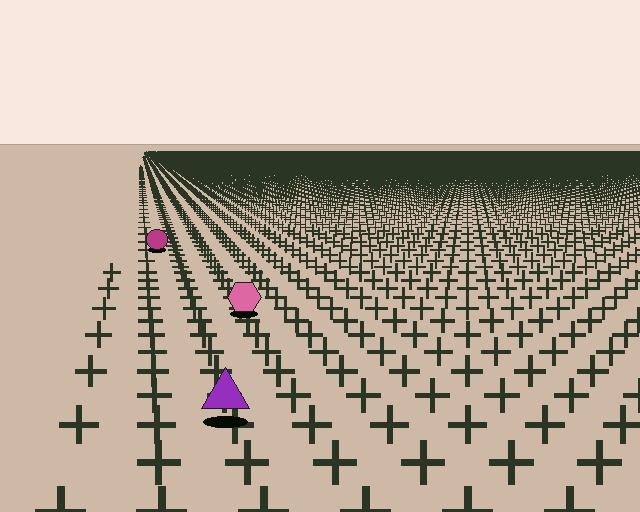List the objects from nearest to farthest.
From nearest to farthest: the purple triangle, the pink hexagon, the magenta circle.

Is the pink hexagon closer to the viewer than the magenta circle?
Yes. The pink hexagon is closer — you can tell from the texture gradient: the ground texture is coarser near it.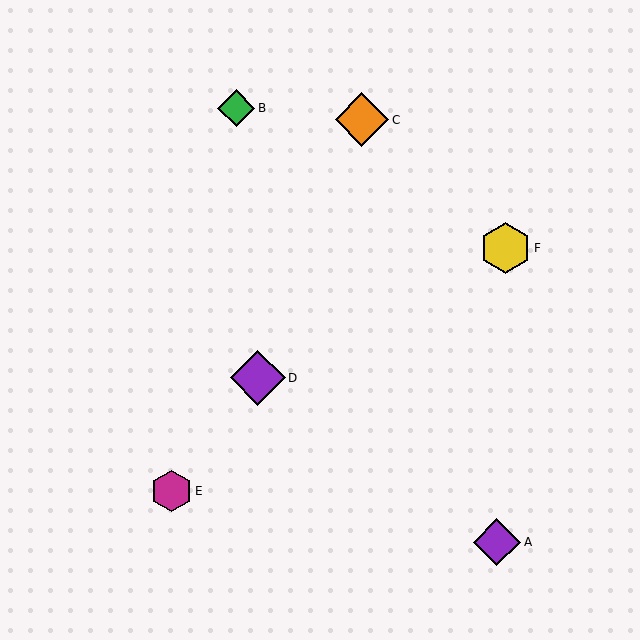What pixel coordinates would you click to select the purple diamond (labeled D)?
Click at (258, 378) to select the purple diamond D.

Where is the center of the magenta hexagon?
The center of the magenta hexagon is at (172, 491).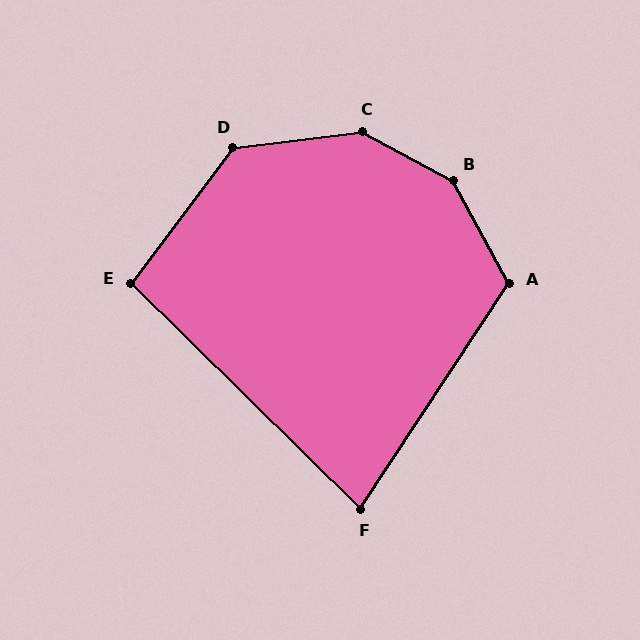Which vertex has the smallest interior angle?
F, at approximately 79 degrees.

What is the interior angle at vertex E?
Approximately 97 degrees (obtuse).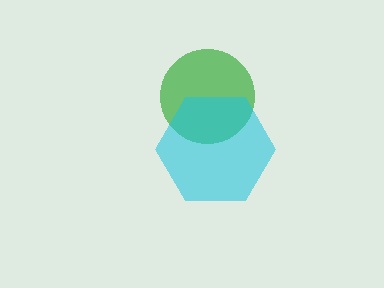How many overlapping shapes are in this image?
There are 2 overlapping shapes in the image.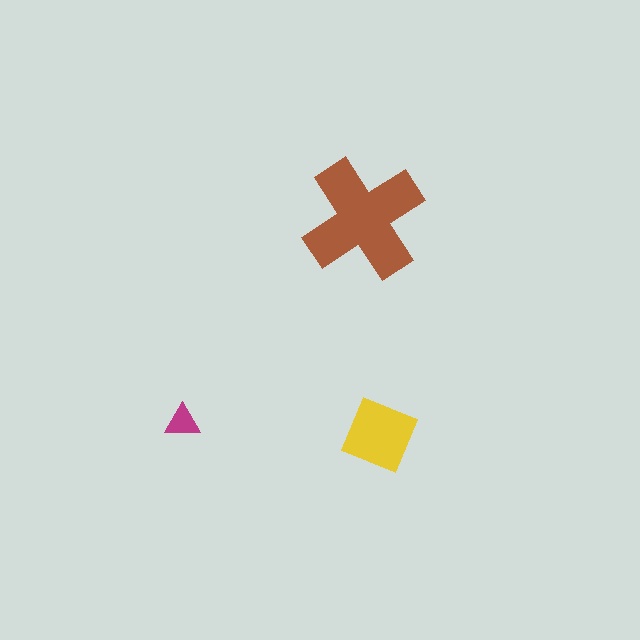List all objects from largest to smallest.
The brown cross, the yellow square, the magenta triangle.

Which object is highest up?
The brown cross is topmost.